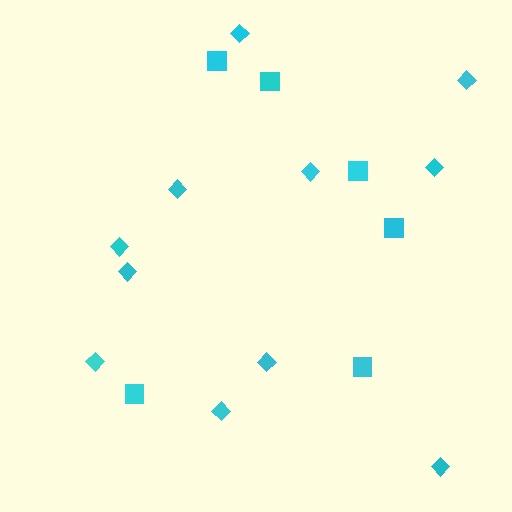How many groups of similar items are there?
There are 2 groups: one group of squares (6) and one group of diamonds (11).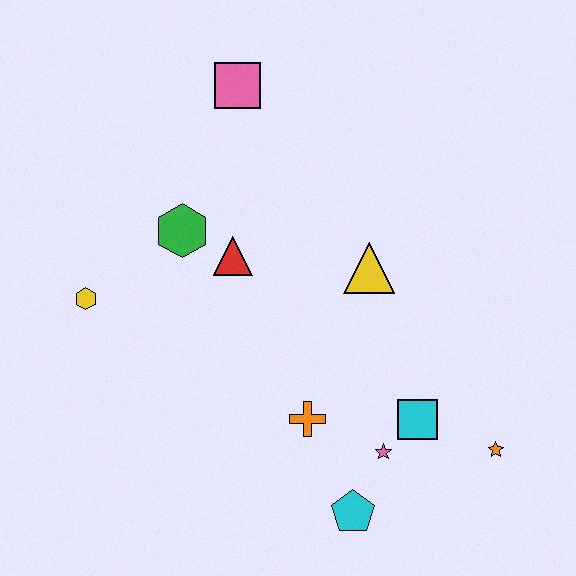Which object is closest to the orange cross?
The pink star is closest to the orange cross.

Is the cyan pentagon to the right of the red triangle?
Yes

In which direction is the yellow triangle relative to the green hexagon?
The yellow triangle is to the right of the green hexagon.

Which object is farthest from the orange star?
The pink square is farthest from the orange star.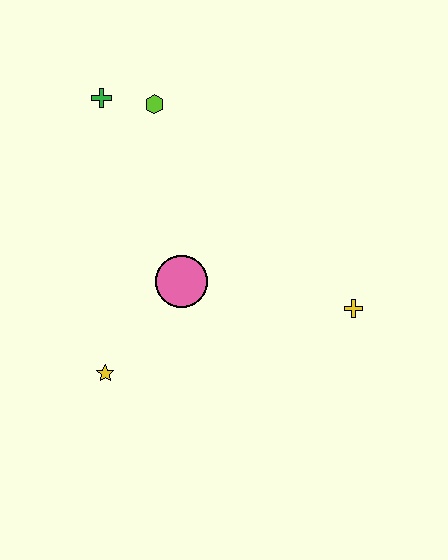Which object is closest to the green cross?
The lime hexagon is closest to the green cross.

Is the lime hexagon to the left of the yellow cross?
Yes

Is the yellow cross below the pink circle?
Yes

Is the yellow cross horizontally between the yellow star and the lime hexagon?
No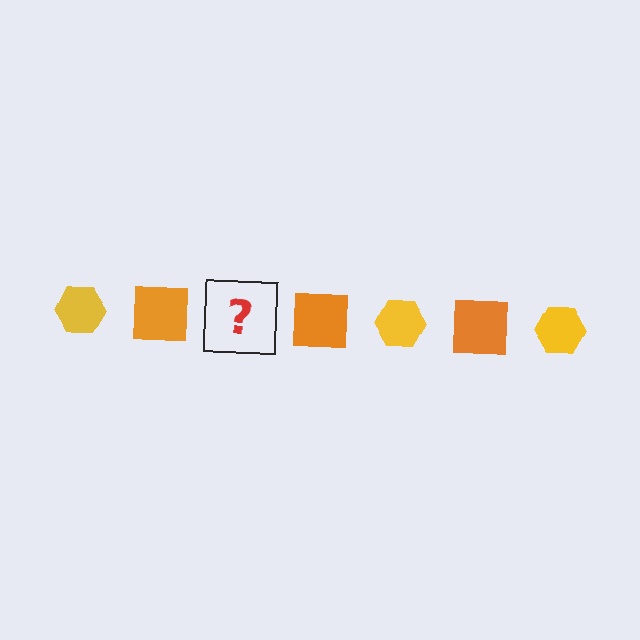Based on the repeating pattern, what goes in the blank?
The blank should be a yellow hexagon.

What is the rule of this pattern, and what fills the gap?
The rule is that the pattern alternates between yellow hexagon and orange square. The gap should be filled with a yellow hexagon.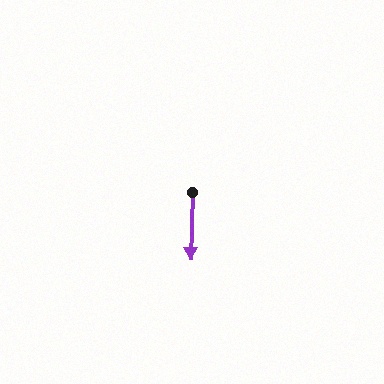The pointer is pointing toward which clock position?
Roughly 6 o'clock.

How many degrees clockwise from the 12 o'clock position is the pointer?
Approximately 182 degrees.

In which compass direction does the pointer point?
South.